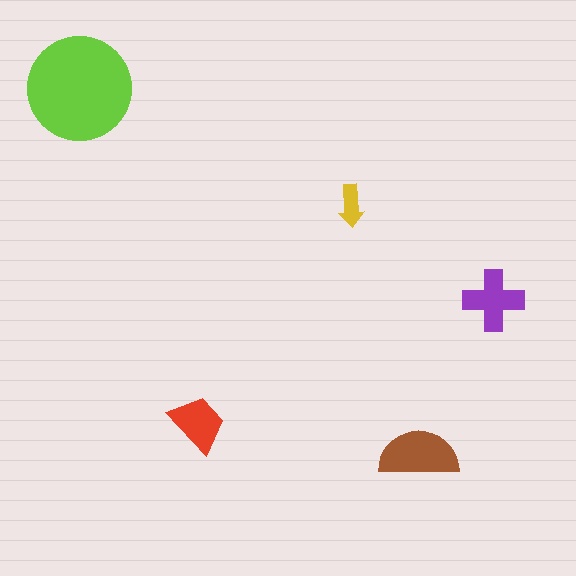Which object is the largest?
The lime circle.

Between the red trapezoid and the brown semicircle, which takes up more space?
The brown semicircle.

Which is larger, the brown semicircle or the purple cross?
The brown semicircle.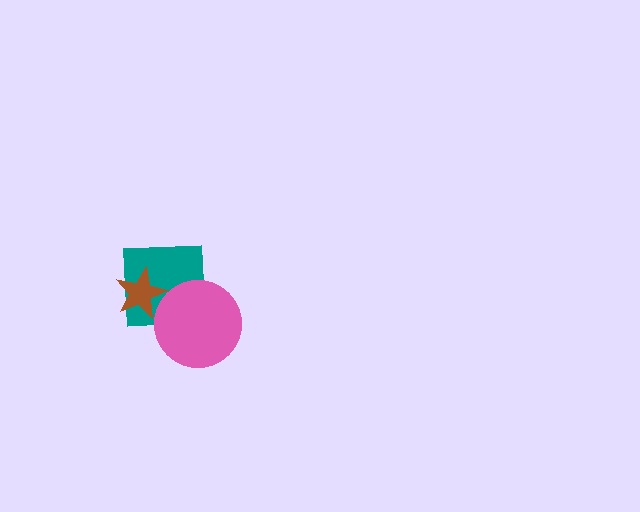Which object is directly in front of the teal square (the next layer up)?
The brown star is directly in front of the teal square.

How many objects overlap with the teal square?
2 objects overlap with the teal square.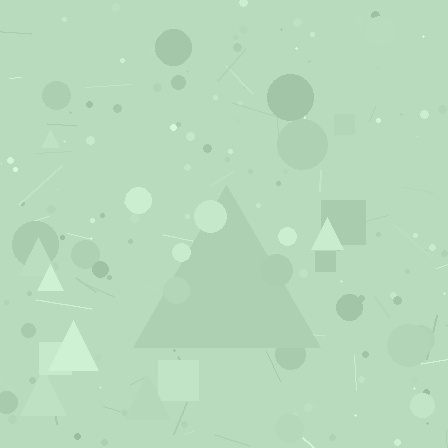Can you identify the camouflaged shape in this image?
The camouflaged shape is a triangle.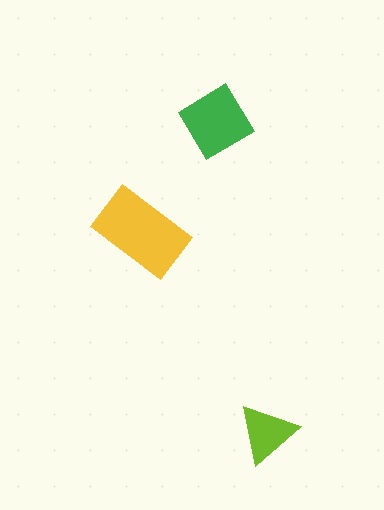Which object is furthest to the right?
The lime triangle is rightmost.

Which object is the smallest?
The lime triangle.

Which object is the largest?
The yellow rectangle.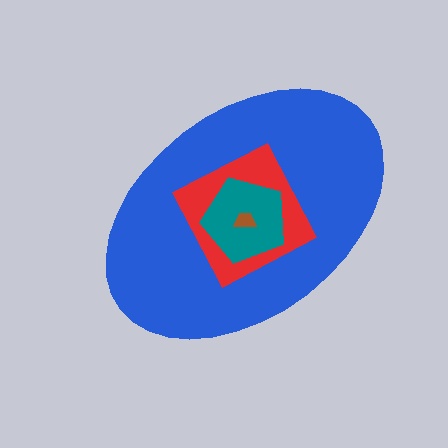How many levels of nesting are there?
4.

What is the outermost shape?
The blue ellipse.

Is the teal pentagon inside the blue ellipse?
Yes.